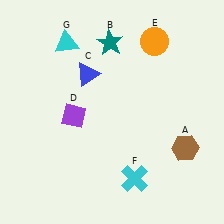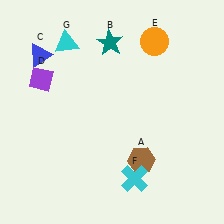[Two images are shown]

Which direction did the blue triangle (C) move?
The blue triangle (C) moved left.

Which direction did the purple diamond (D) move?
The purple diamond (D) moved up.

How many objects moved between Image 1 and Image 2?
3 objects moved between the two images.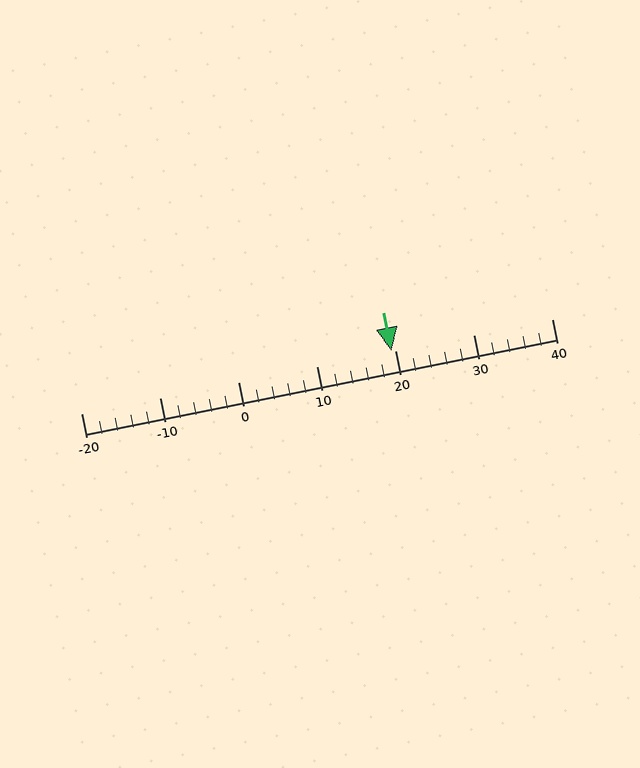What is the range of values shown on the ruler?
The ruler shows values from -20 to 40.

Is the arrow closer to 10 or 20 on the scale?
The arrow is closer to 20.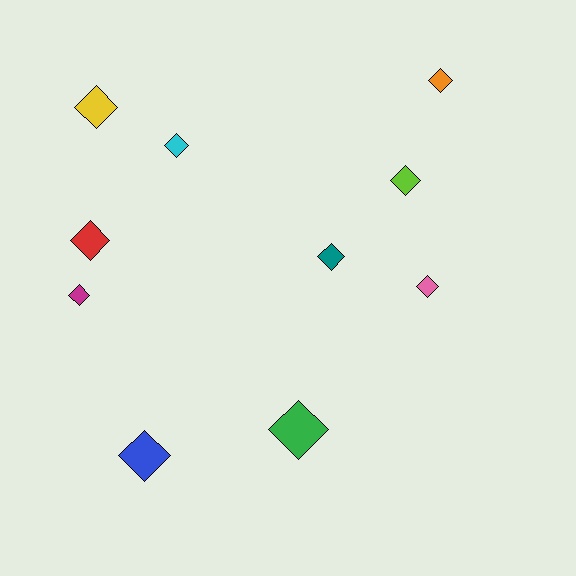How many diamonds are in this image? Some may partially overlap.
There are 10 diamonds.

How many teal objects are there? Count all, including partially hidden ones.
There is 1 teal object.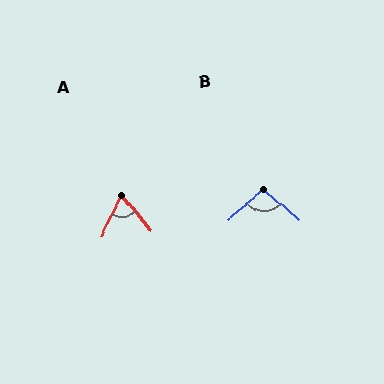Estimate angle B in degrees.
Approximately 99 degrees.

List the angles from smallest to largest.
A (66°), B (99°).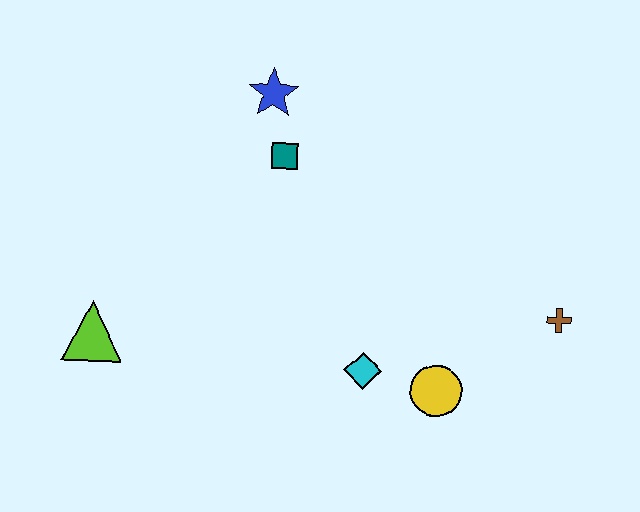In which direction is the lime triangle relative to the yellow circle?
The lime triangle is to the left of the yellow circle.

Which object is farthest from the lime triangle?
The brown cross is farthest from the lime triangle.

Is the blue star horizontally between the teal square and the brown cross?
No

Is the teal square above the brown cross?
Yes